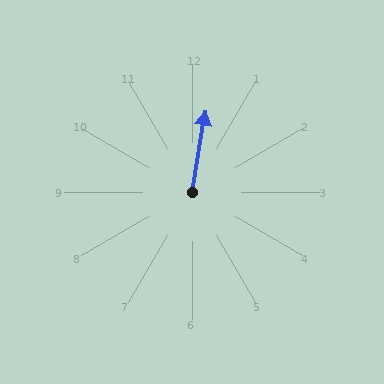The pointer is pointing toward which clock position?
Roughly 12 o'clock.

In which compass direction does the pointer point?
North.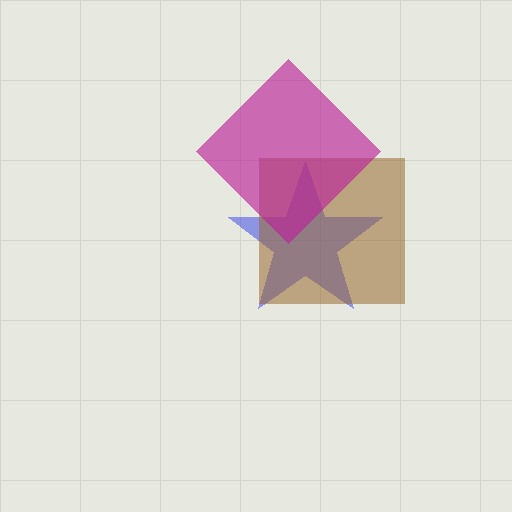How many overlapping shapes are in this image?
There are 3 overlapping shapes in the image.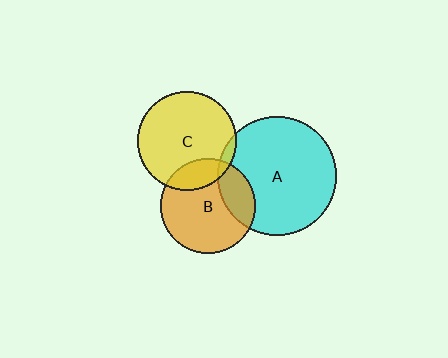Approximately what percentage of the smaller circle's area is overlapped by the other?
Approximately 20%.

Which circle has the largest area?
Circle A (cyan).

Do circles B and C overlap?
Yes.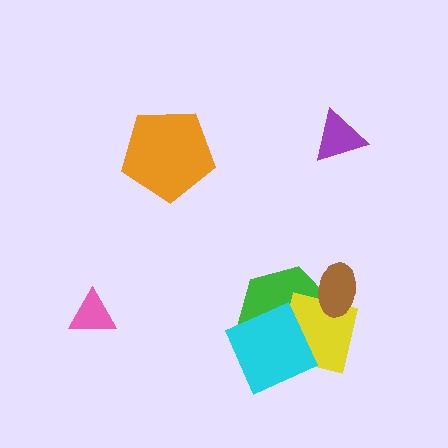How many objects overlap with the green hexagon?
3 objects overlap with the green hexagon.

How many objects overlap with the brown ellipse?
2 objects overlap with the brown ellipse.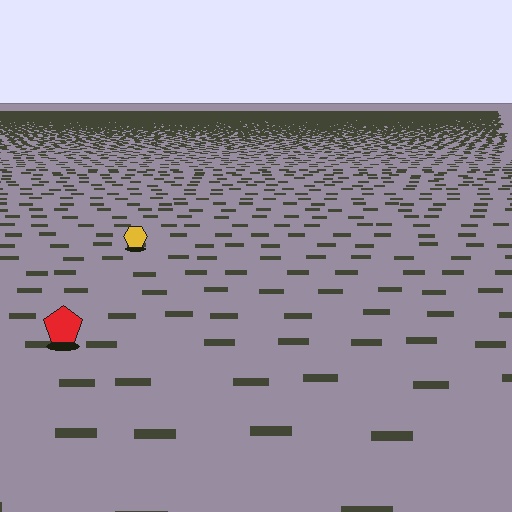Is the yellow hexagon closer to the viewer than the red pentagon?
No. The red pentagon is closer — you can tell from the texture gradient: the ground texture is coarser near it.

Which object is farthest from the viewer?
The yellow hexagon is farthest from the viewer. It appears smaller and the ground texture around it is denser.